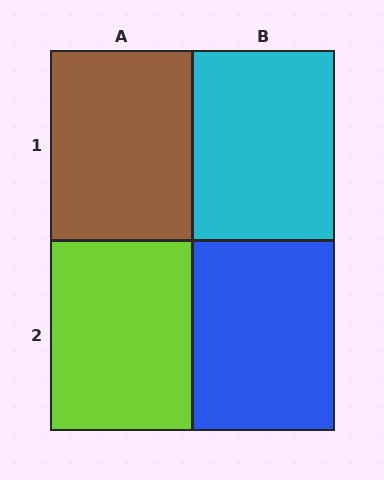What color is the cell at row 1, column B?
Cyan.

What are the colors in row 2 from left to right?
Lime, blue.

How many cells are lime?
1 cell is lime.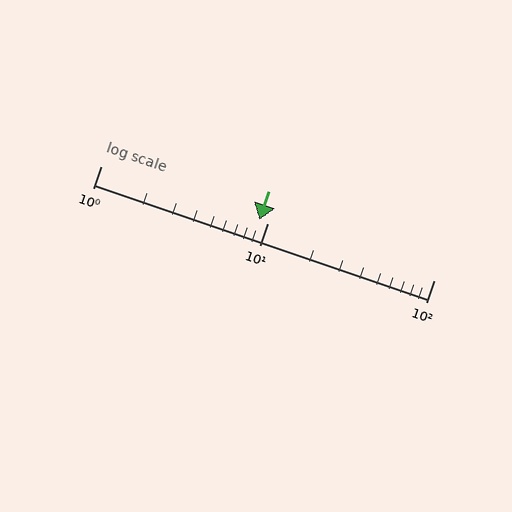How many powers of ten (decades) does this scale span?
The scale spans 2 decades, from 1 to 100.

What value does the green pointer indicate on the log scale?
The pointer indicates approximately 8.9.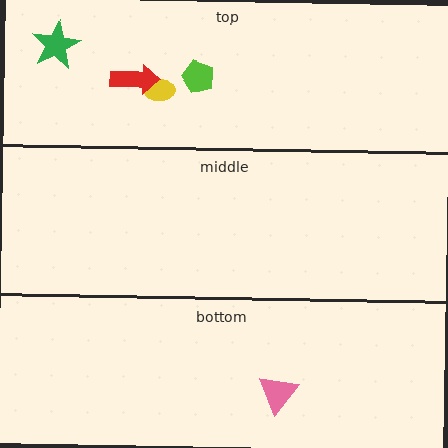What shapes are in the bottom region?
The pink triangle.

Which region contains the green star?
The top region.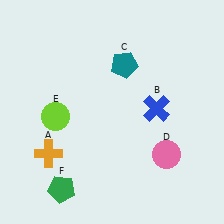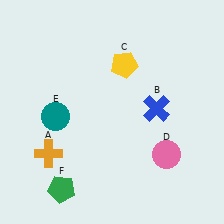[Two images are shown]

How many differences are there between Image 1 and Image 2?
There are 2 differences between the two images.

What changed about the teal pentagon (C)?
In Image 1, C is teal. In Image 2, it changed to yellow.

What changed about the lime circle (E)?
In Image 1, E is lime. In Image 2, it changed to teal.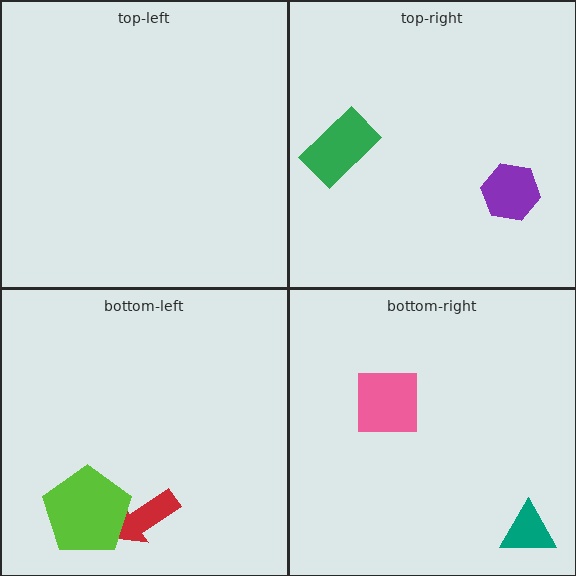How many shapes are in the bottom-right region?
2.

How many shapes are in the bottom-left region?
2.